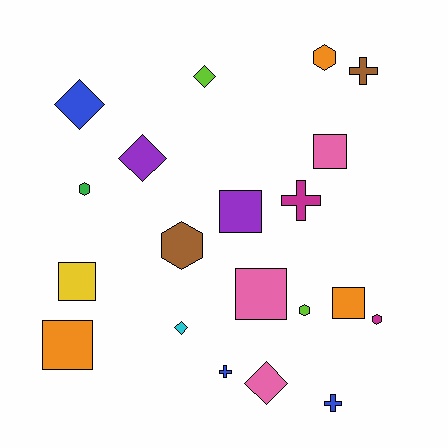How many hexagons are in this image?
There are 5 hexagons.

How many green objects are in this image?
There is 1 green object.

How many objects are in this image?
There are 20 objects.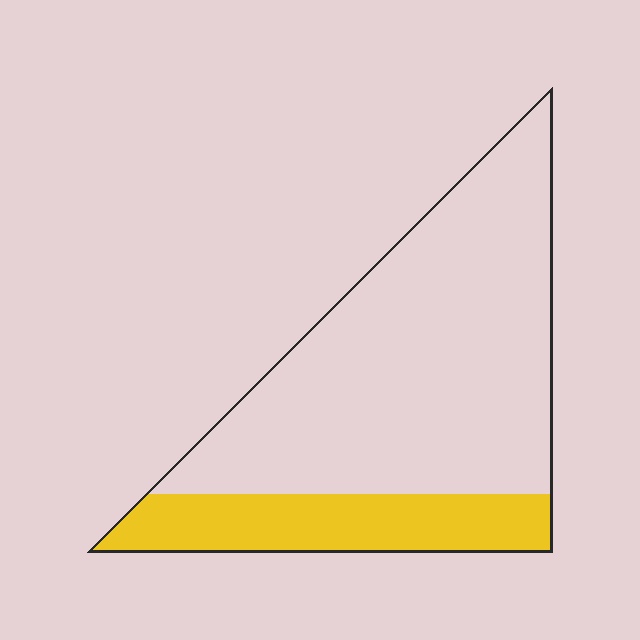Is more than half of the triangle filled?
No.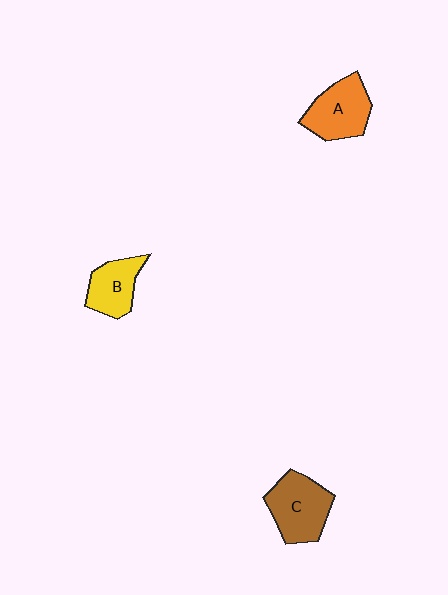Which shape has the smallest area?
Shape B (yellow).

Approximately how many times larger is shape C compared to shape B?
Approximately 1.4 times.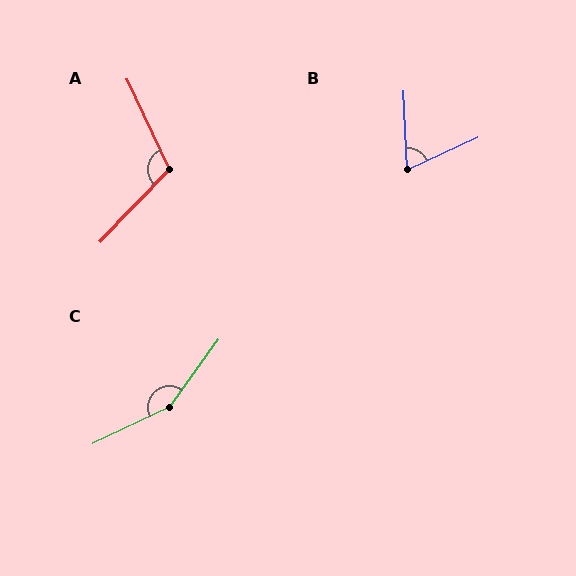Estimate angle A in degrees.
Approximately 111 degrees.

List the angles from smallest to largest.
B (68°), A (111°), C (151°).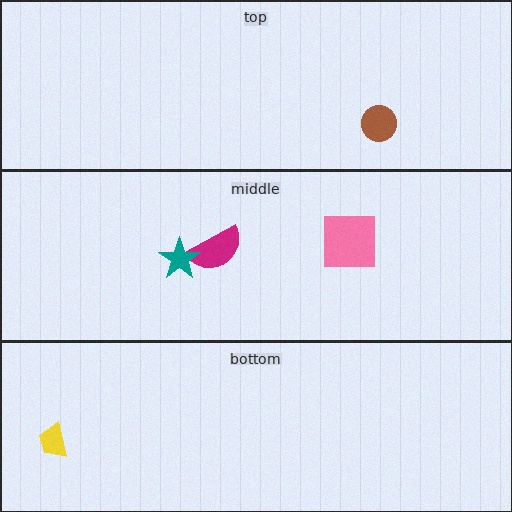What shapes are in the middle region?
The magenta semicircle, the pink square, the teal star.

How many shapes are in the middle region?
3.